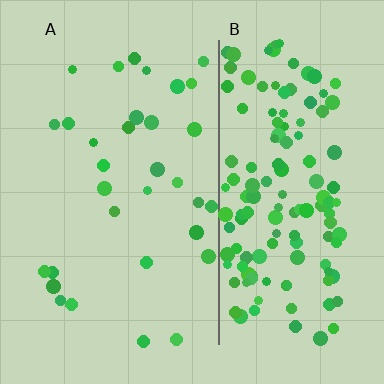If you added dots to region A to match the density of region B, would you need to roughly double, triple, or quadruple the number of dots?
Approximately quadruple.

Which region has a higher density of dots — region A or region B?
B (the right).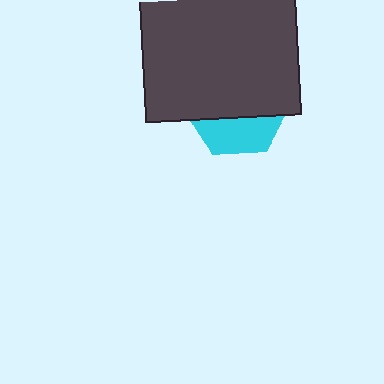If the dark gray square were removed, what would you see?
You would see the complete cyan hexagon.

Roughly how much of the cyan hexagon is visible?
A small part of it is visible (roughly 33%).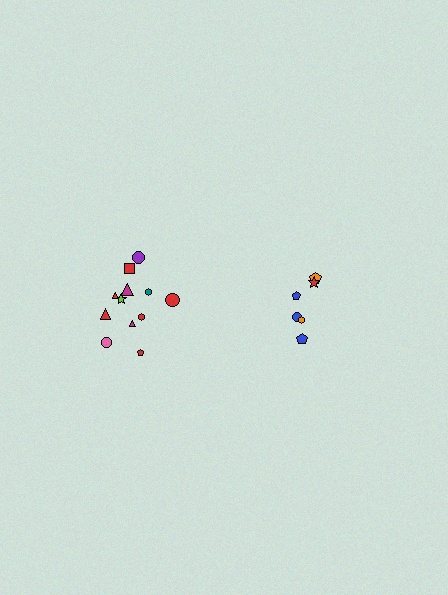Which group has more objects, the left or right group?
The left group.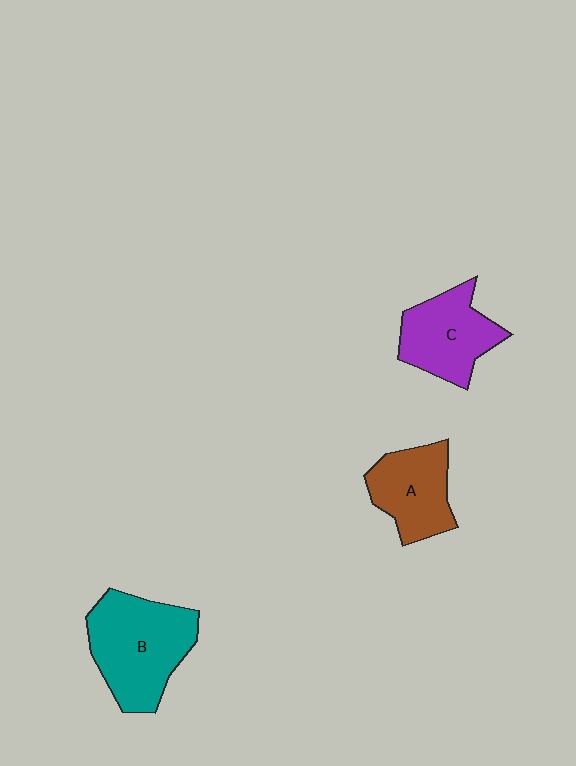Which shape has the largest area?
Shape B (teal).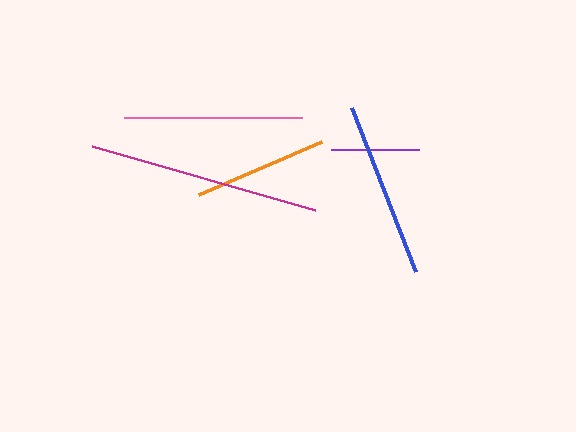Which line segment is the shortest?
The purple line is the shortest at approximately 88 pixels.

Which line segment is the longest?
The magenta line is the longest at approximately 232 pixels.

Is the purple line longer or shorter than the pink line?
The pink line is longer than the purple line.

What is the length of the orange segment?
The orange segment is approximately 134 pixels long.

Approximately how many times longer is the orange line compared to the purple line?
The orange line is approximately 1.5 times the length of the purple line.